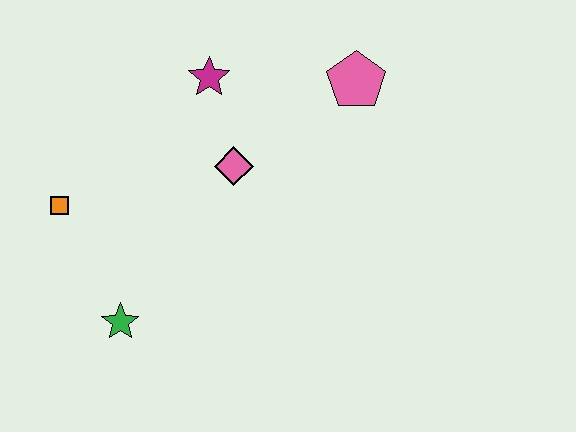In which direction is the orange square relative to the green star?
The orange square is above the green star.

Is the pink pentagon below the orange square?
No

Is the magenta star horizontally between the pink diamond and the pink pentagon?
No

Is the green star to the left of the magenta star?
Yes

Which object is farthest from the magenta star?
The green star is farthest from the magenta star.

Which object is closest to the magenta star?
The pink diamond is closest to the magenta star.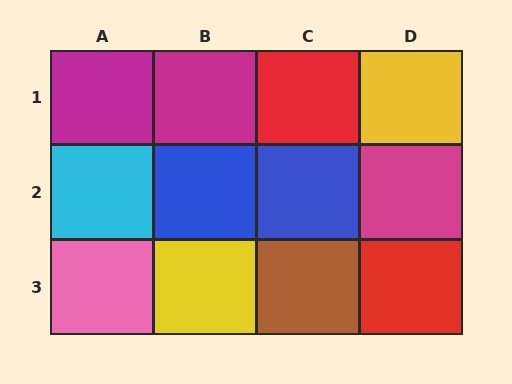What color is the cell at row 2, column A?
Cyan.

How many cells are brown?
1 cell is brown.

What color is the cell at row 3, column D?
Red.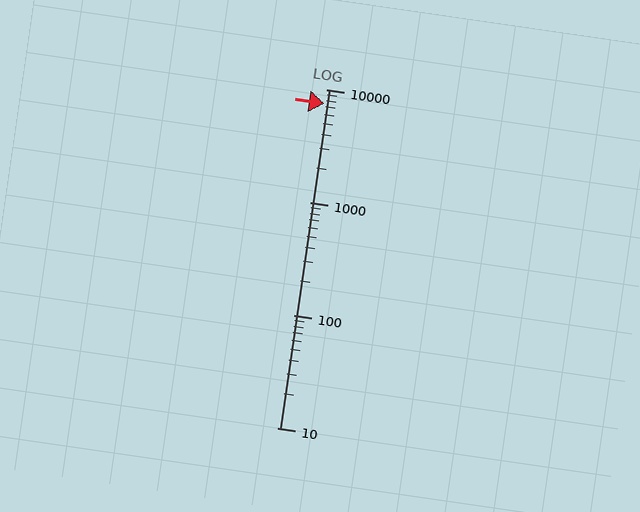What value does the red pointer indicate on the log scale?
The pointer indicates approximately 7500.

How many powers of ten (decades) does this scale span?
The scale spans 3 decades, from 10 to 10000.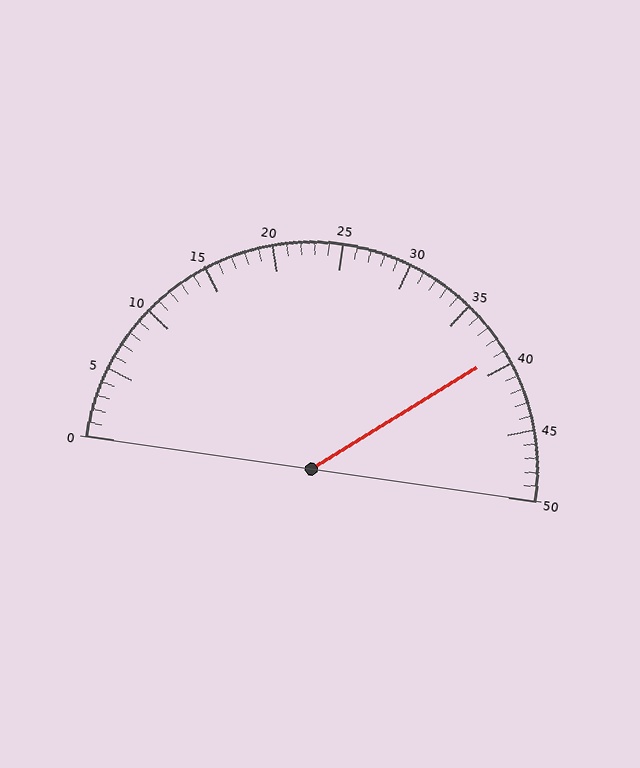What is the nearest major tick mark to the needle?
The nearest major tick mark is 40.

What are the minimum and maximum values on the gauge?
The gauge ranges from 0 to 50.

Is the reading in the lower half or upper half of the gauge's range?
The reading is in the upper half of the range (0 to 50).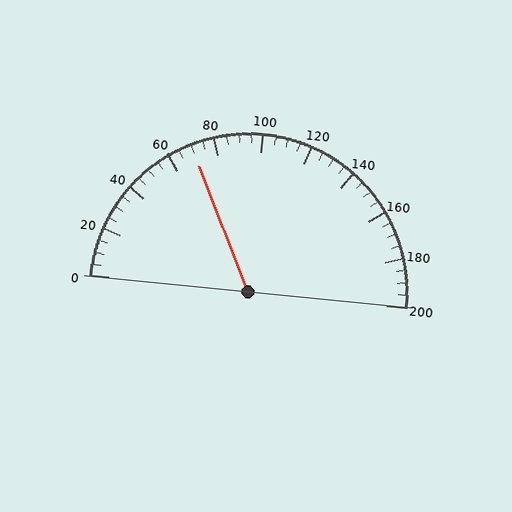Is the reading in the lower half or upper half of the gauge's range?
The reading is in the lower half of the range (0 to 200).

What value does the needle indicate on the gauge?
The needle indicates approximately 70.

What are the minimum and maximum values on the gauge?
The gauge ranges from 0 to 200.